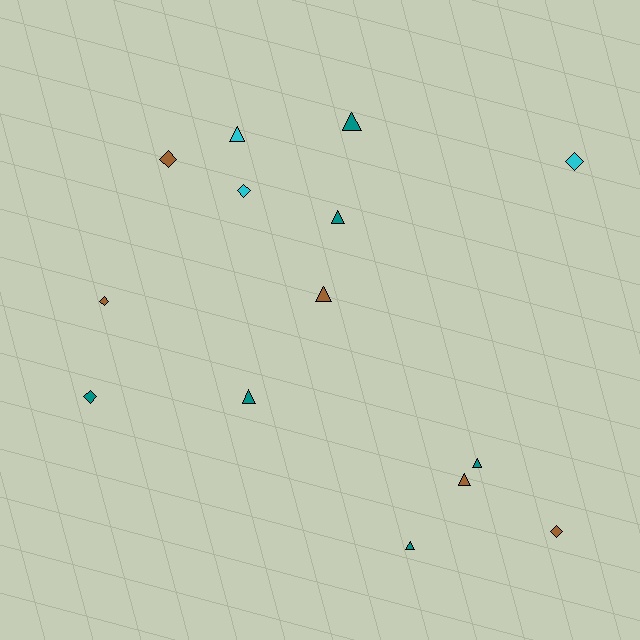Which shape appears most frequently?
Triangle, with 8 objects.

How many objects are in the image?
There are 14 objects.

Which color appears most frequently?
Teal, with 6 objects.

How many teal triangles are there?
There are 5 teal triangles.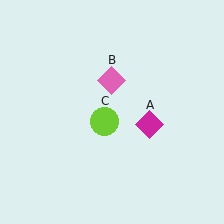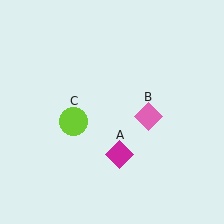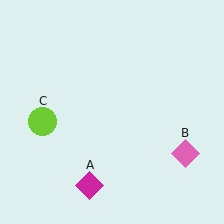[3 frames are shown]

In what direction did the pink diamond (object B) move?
The pink diamond (object B) moved down and to the right.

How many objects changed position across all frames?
3 objects changed position: magenta diamond (object A), pink diamond (object B), lime circle (object C).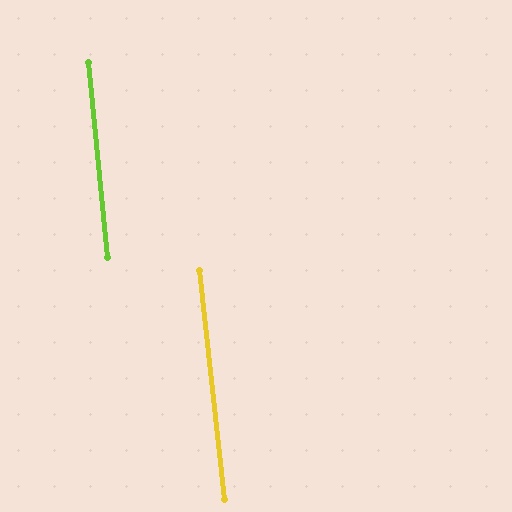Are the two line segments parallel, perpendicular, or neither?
Parallel — their directions differ by only 0.6°.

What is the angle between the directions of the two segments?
Approximately 1 degree.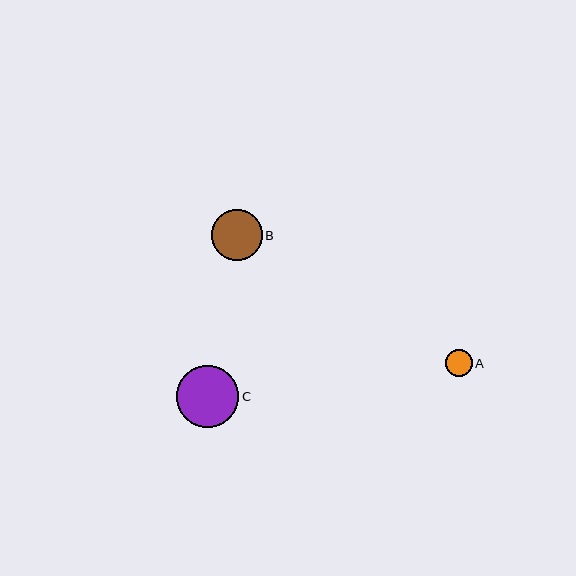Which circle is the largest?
Circle C is the largest with a size of approximately 62 pixels.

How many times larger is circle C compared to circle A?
Circle C is approximately 2.3 times the size of circle A.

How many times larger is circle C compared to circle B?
Circle C is approximately 1.2 times the size of circle B.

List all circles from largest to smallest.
From largest to smallest: C, B, A.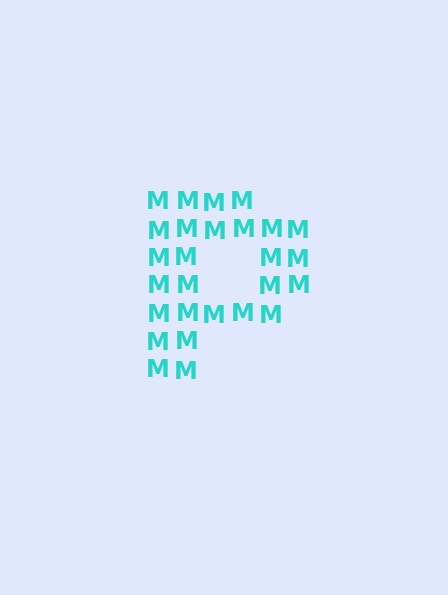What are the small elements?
The small elements are letter M's.